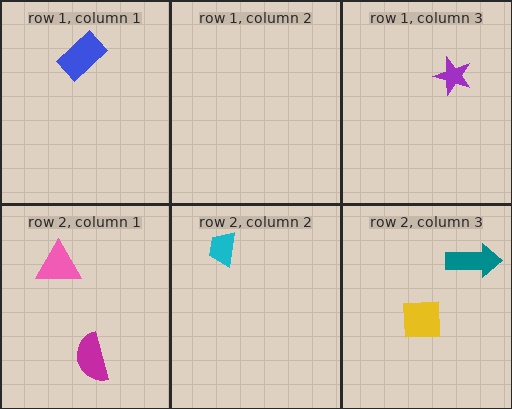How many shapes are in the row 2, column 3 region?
2.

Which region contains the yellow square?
The row 2, column 3 region.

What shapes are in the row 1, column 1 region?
The blue rectangle.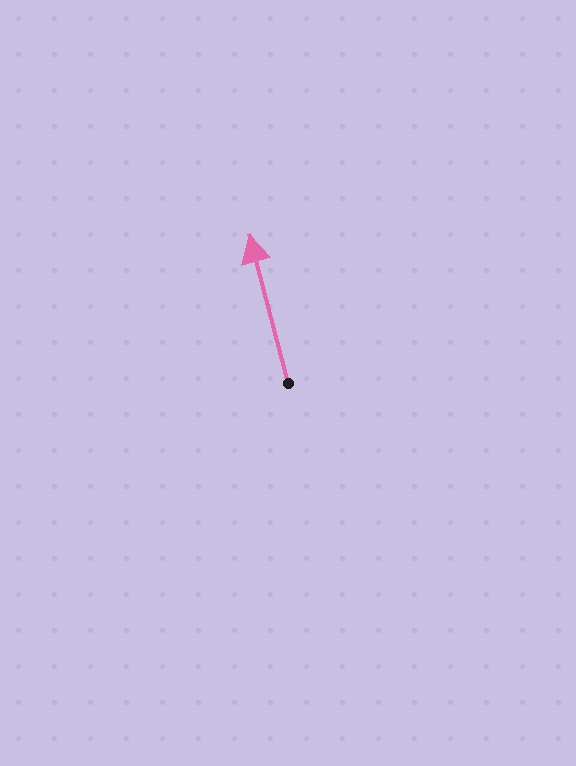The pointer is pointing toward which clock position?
Roughly 12 o'clock.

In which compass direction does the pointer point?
North.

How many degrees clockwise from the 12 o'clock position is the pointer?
Approximately 345 degrees.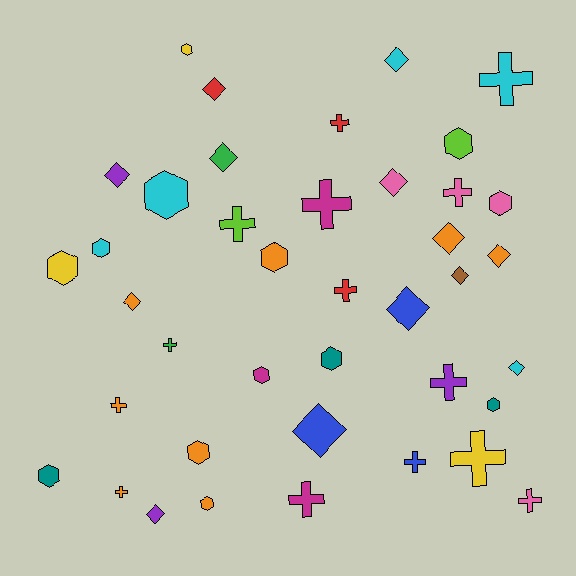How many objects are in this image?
There are 40 objects.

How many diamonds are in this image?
There are 13 diamonds.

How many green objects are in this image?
There are 2 green objects.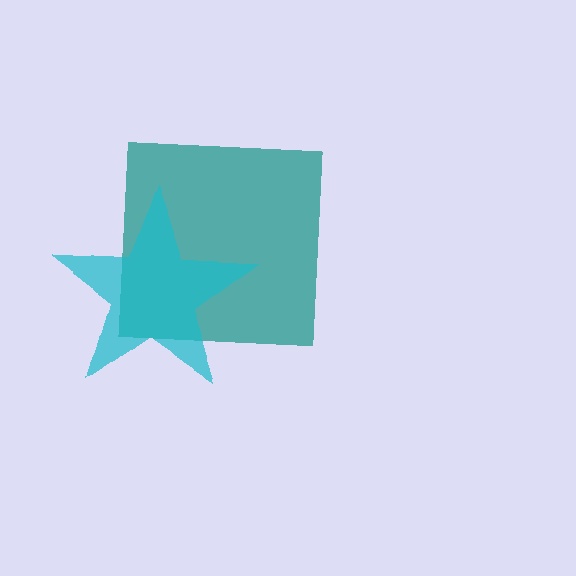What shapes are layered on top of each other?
The layered shapes are: a teal square, a cyan star.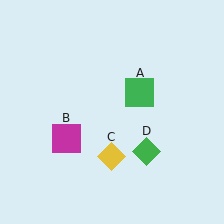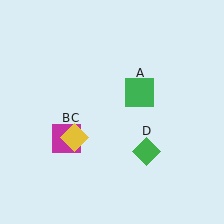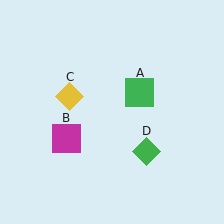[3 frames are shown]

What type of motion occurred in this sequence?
The yellow diamond (object C) rotated clockwise around the center of the scene.